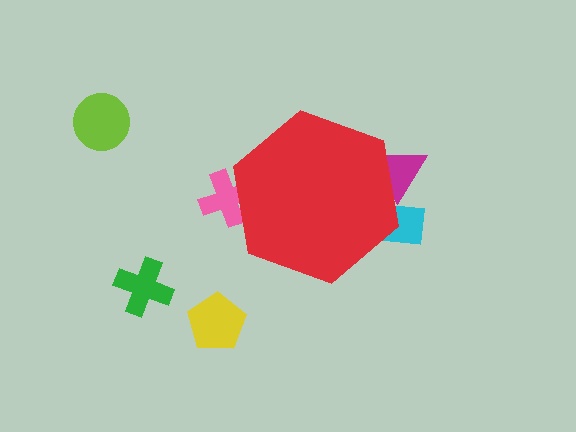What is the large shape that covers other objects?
A red hexagon.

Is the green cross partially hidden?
No, the green cross is fully visible.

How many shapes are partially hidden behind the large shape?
3 shapes are partially hidden.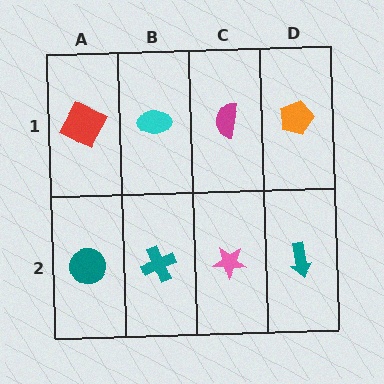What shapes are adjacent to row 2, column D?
An orange pentagon (row 1, column D), a pink star (row 2, column C).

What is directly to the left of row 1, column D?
A magenta semicircle.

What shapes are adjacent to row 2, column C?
A magenta semicircle (row 1, column C), a teal cross (row 2, column B), a teal arrow (row 2, column D).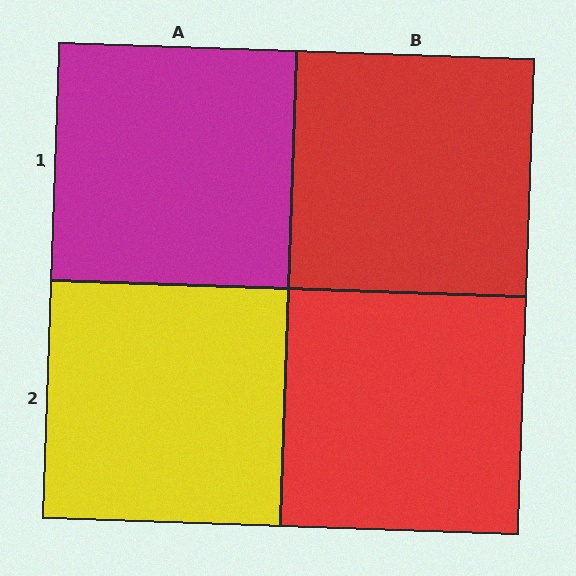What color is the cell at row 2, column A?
Yellow.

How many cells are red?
2 cells are red.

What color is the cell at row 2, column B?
Red.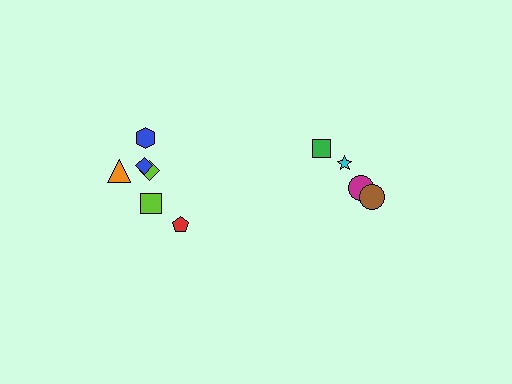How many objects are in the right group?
There are 4 objects.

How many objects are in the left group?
There are 6 objects.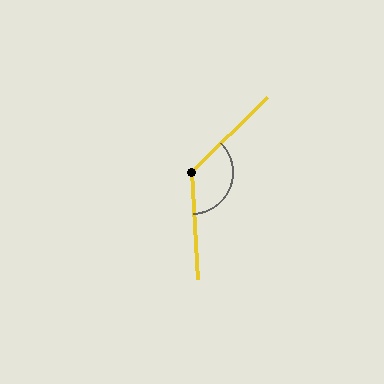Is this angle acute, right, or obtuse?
It is obtuse.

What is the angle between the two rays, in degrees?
Approximately 131 degrees.